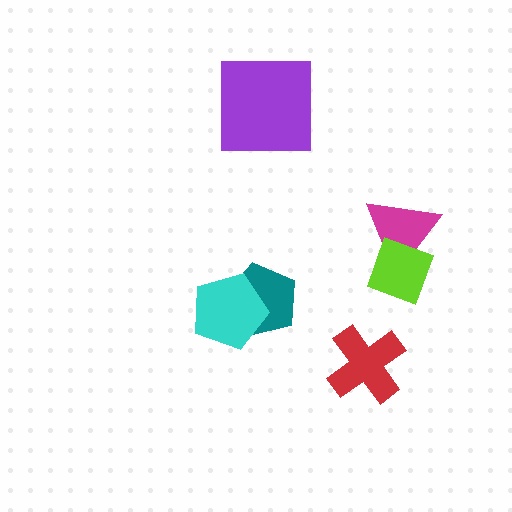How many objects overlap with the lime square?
1 object overlaps with the lime square.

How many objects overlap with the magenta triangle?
1 object overlaps with the magenta triangle.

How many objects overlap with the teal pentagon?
1 object overlaps with the teal pentagon.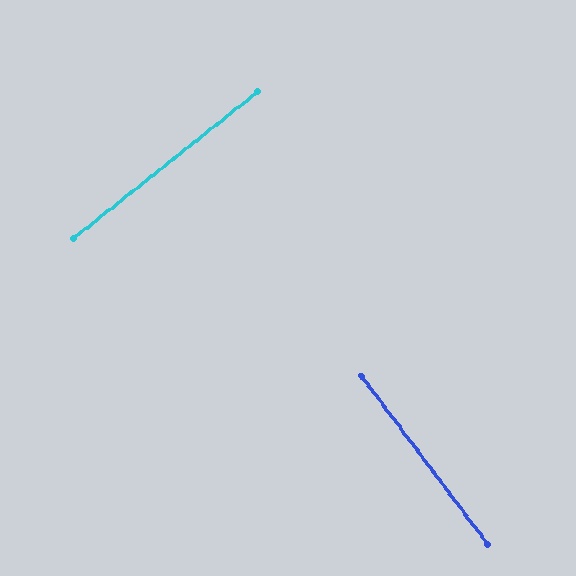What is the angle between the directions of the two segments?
Approximately 88 degrees.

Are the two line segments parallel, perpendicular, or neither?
Perpendicular — they meet at approximately 88°.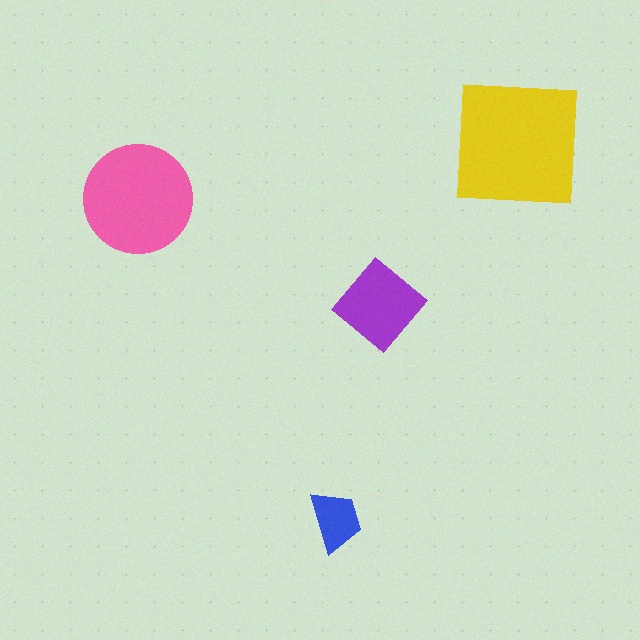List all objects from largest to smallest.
The yellow square, the pink circle, the purple diamond, the blue trapezoid.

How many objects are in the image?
There are 4 objects in the image.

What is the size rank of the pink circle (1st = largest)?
2nd.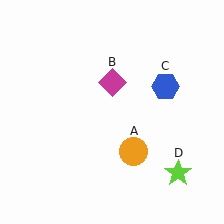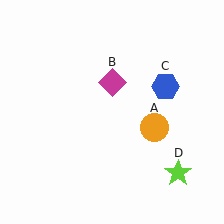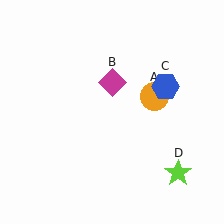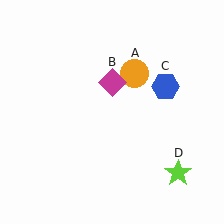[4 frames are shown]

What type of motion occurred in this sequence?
The orange circle (object A) rotated counterclockwise around the center of the scene.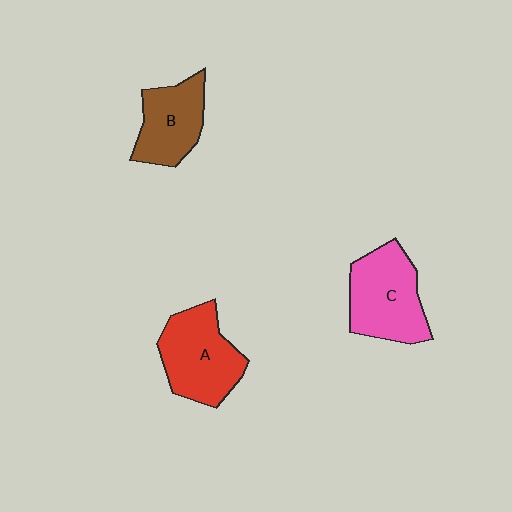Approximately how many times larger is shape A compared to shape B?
Approximately 1.3 times.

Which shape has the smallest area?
Shape B (brown).